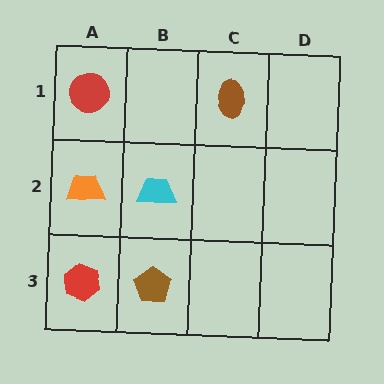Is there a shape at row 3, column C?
No, that cell is empty.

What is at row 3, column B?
A brown pentagon.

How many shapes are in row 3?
2 shapes.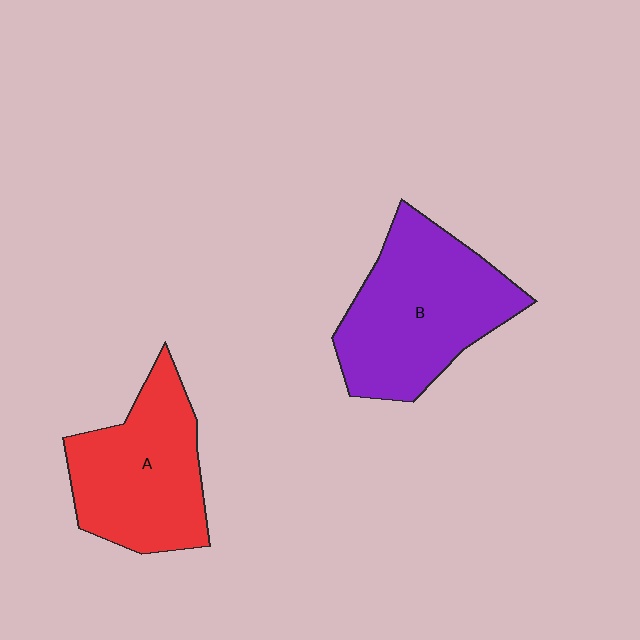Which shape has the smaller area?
Shape A (red).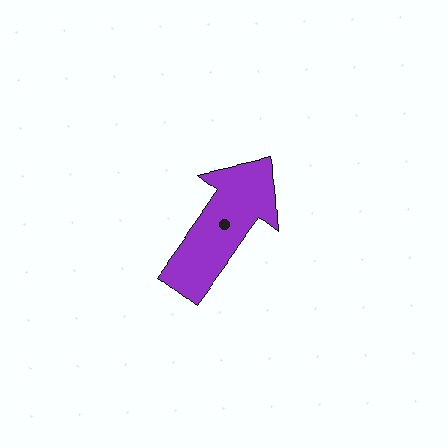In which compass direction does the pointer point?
Northeast.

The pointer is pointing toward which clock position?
Roughly 1 o'clock.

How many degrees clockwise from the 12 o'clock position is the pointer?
Approximately 37 degrees.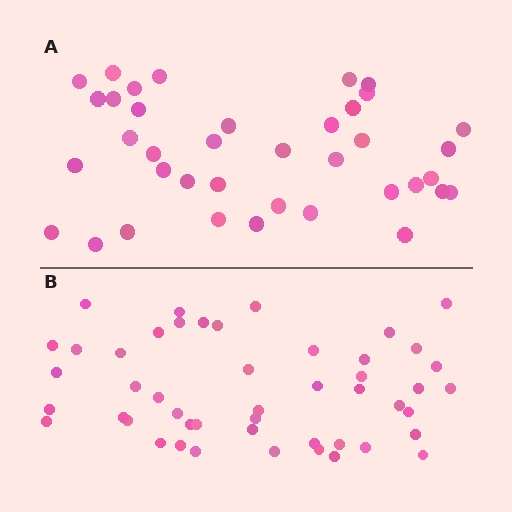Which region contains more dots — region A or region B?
Region B (the bottom region) has more dots.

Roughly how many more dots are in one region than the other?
Region B has roughly 10 or so more dots than region A.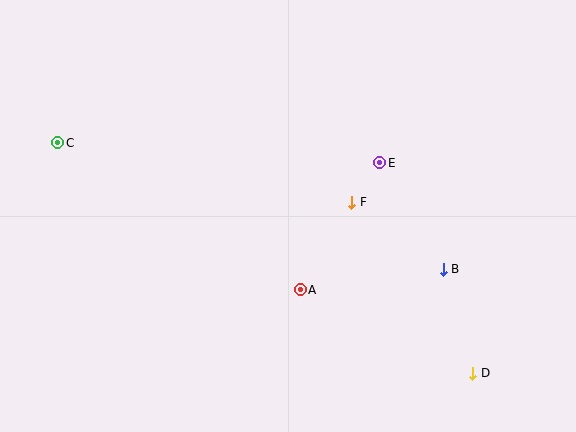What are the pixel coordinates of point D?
Point D is at (473, 373).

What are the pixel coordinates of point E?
Point E is at (380, 163).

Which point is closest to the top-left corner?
Point C is closest to the top-left corner.